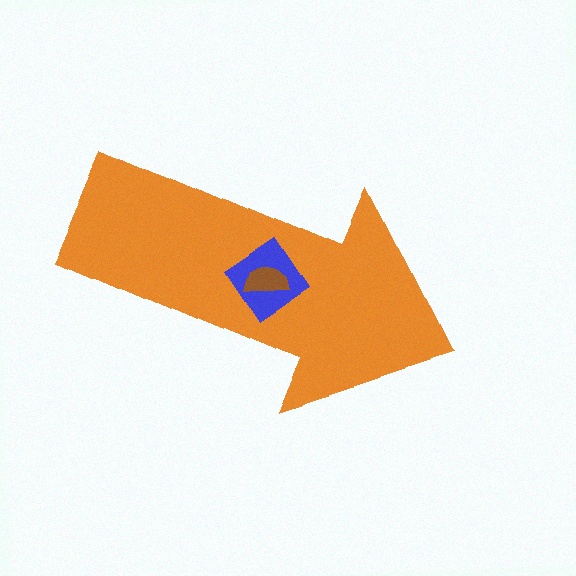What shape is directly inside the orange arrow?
The blue diamond.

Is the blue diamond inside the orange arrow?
Yes.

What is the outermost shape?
The orange arrow.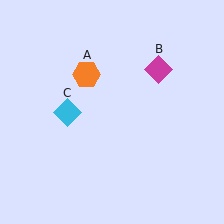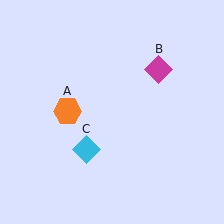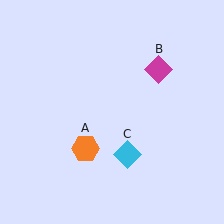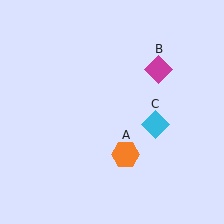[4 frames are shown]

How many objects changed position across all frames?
2 objects changed position: orange hexagon (object A), cyan diamond (object C).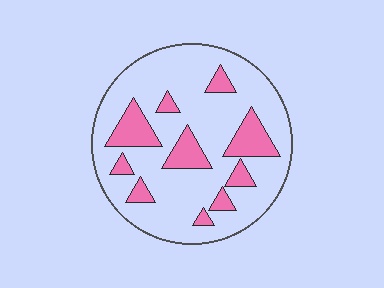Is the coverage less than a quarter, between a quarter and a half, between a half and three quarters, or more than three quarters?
Less than a quarter.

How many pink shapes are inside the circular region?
10.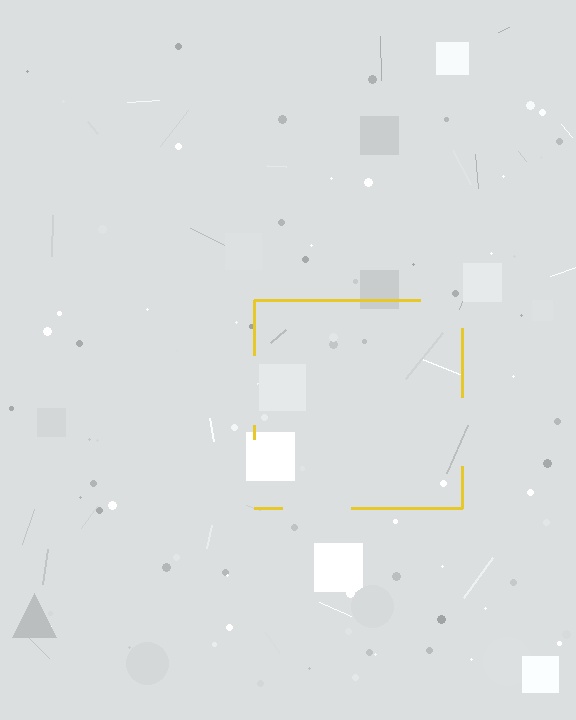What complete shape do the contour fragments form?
The contour fragments form a square.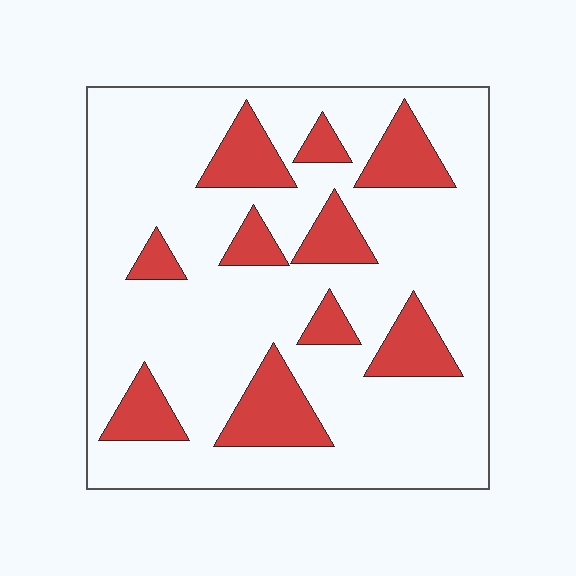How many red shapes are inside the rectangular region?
10.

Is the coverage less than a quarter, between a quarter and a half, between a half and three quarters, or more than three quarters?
Less than a quarter.